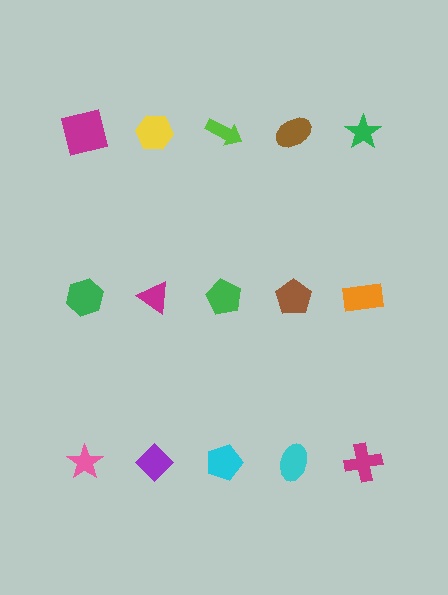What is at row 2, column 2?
A magenta triangle.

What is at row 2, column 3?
A green pentagon.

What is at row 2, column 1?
A green hexagon.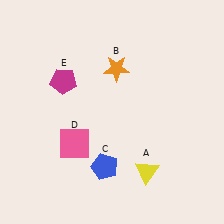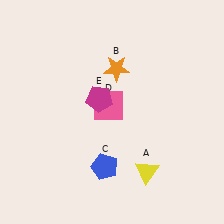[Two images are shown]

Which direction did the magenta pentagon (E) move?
The magenta pentagon (E) moved right.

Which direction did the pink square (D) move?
The pink square (D) moved up.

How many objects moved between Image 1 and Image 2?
2 objects moved between the two images.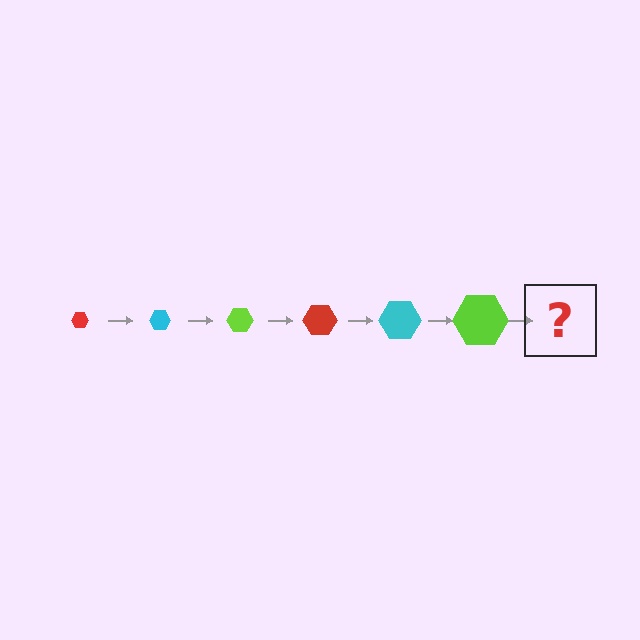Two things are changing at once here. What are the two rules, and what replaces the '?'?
The two rules are that the hexagon grows larger each step and the color cycles through red, cyan, and lime. The '?' should be a red hexagon, larger than the previous one.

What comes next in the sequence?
The next element should be a red hexagon, larger than the previous one.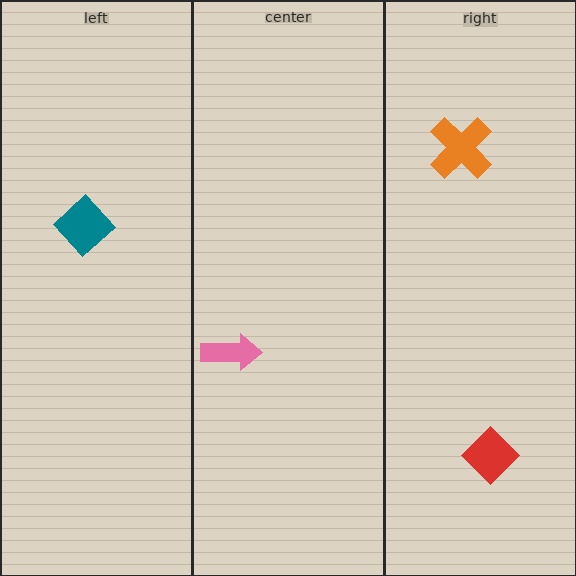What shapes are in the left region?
The teal diamond.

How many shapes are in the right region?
2.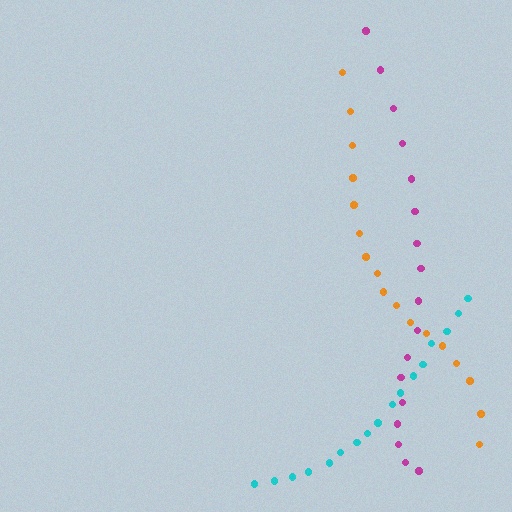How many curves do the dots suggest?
There are 3 distinct paths.